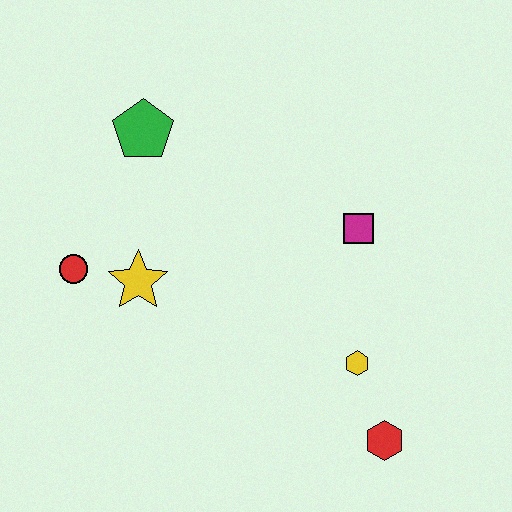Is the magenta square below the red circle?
No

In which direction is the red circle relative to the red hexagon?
The red circle is to the left of the red hexagon.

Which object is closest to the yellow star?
The red circle is closest to the yellow star.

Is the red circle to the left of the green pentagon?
Yes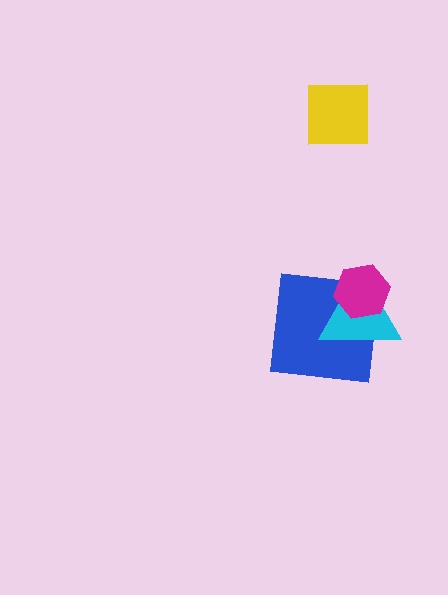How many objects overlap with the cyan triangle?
2 objects overlap with the cyan triangle.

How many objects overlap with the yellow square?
0 objects overlap with the yellow square.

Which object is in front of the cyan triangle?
The magenta hexagon is in front of the cyan triangle.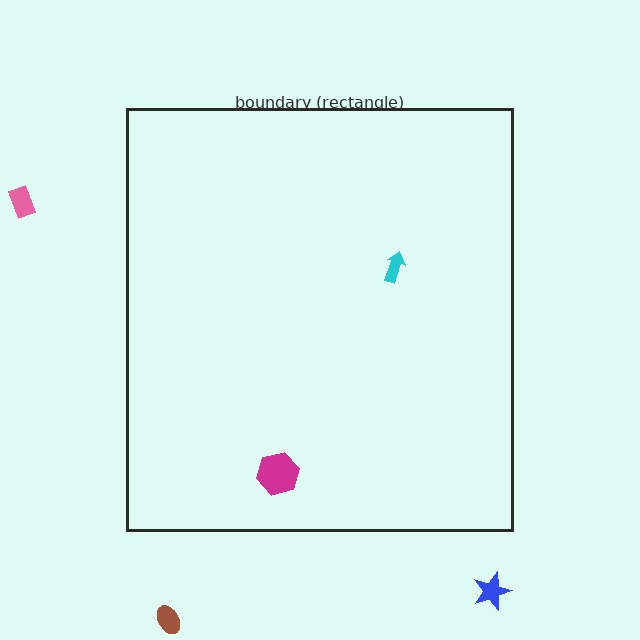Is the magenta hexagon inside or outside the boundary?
Inside.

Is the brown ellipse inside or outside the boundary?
Outside.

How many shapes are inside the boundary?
2 inside, 3 outside.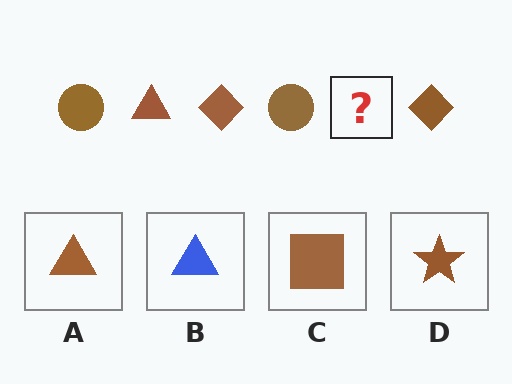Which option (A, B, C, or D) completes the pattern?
A.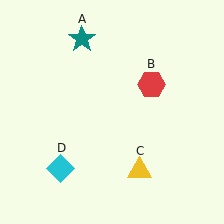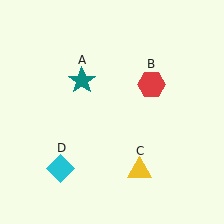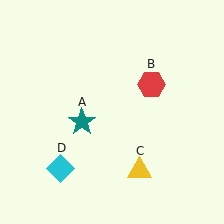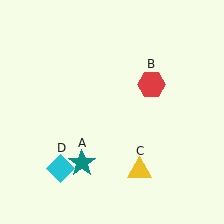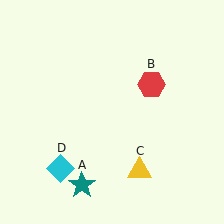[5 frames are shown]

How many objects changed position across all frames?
1 object changed position: teal star (object A).